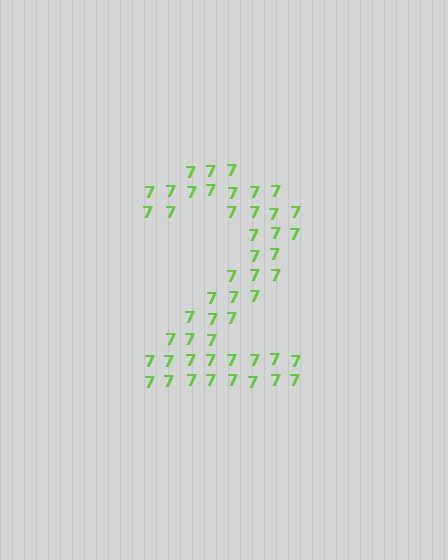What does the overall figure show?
The overall figure shows the digit 2.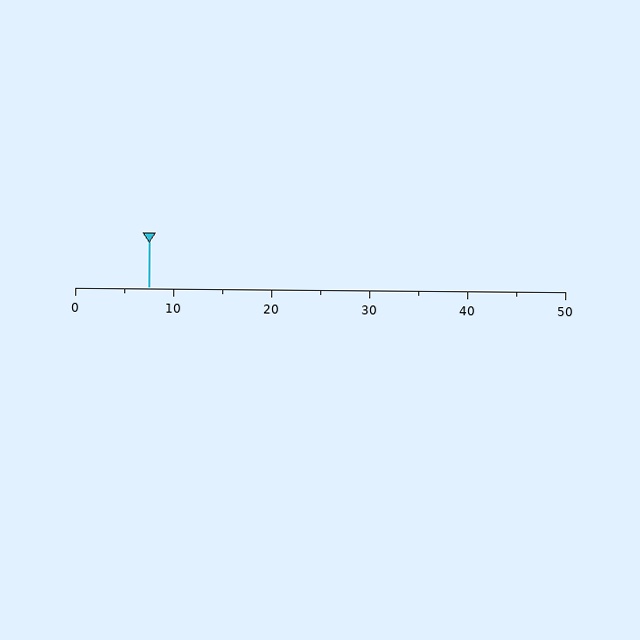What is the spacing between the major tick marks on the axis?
The major ticks are spaced 10 apart.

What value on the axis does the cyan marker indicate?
The marker indicates approximately 7.5.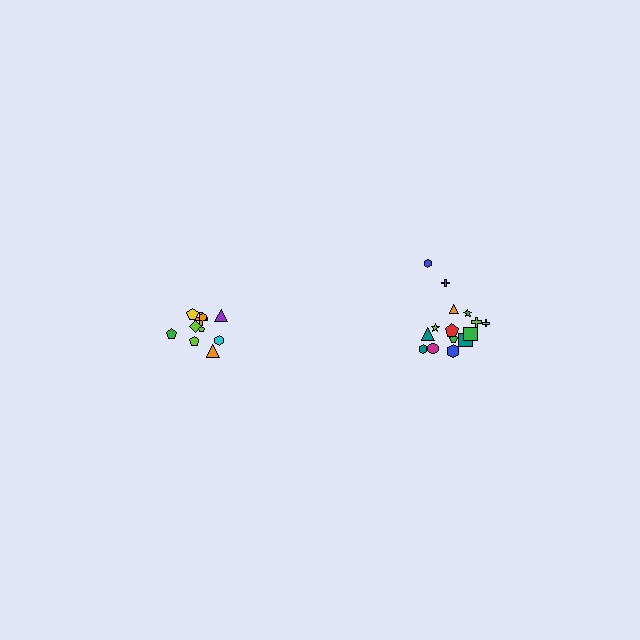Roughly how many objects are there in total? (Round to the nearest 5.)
Roughly 25 objects in total.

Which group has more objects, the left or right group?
The right group.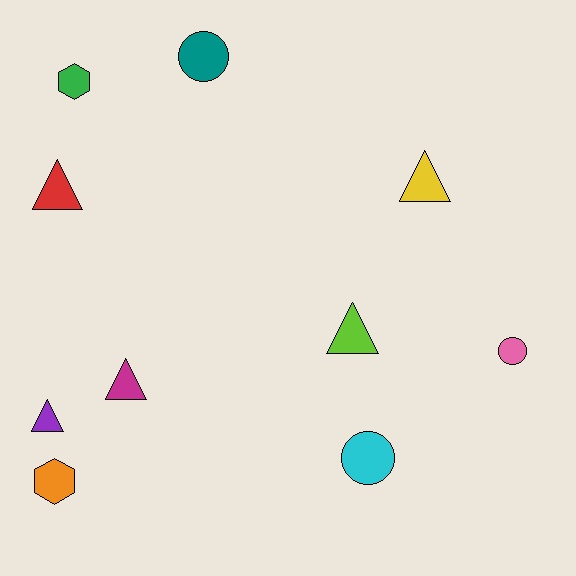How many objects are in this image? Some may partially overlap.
There are 10 objects.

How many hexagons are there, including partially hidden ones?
There are 2 hexagons.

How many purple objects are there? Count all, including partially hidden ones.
There is 1 purple object.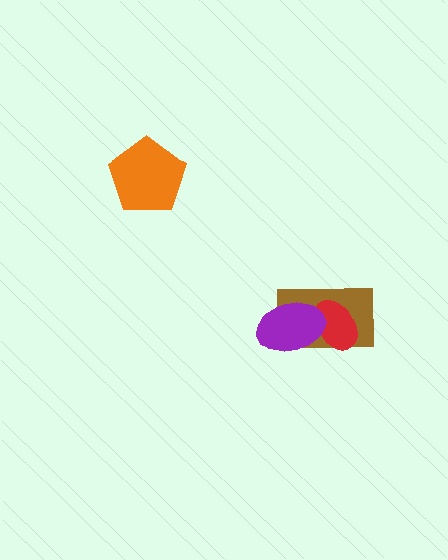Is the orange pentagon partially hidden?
No, no other shape covers it.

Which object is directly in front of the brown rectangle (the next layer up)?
The red ellipse is directly in front of the brown rectangle.